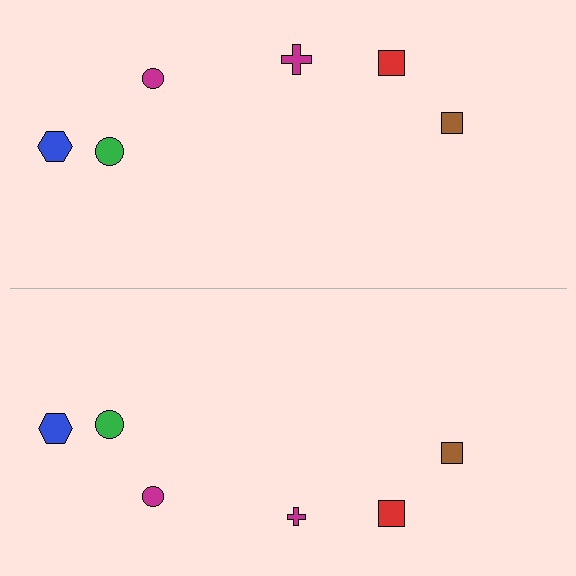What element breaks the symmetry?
The magenta cross on the bottom side has a different size than its mirror counterpart.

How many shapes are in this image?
There are 12 shapes in this image.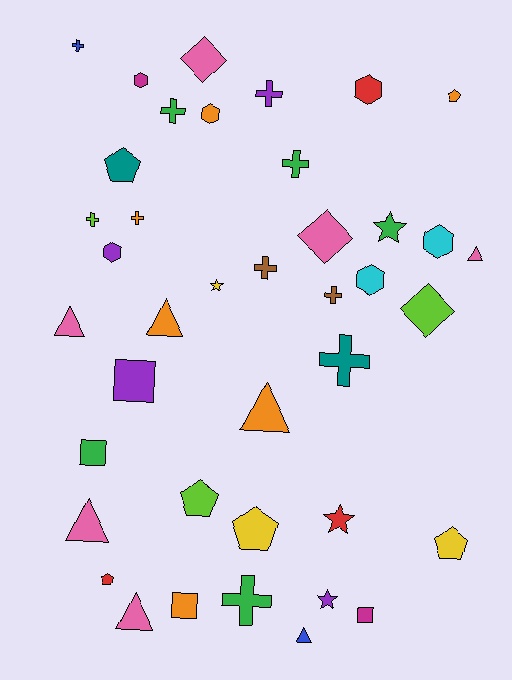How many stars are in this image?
There are 4 stars.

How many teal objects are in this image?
There are 2 teal objects.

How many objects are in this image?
There are 40 objects.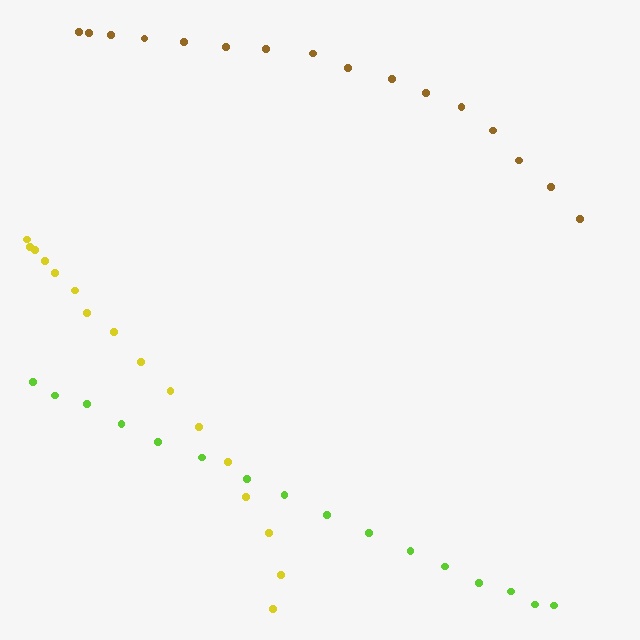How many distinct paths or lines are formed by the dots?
There are 3 distinct paths.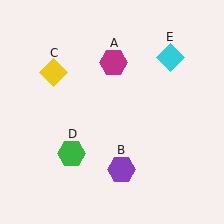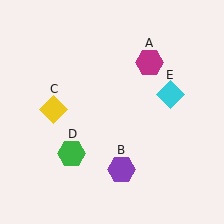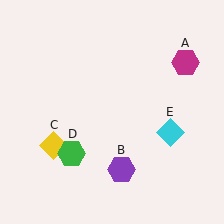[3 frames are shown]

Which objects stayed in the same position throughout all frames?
Purple hexagon (object B) and green hexagon (object D) remained stationary.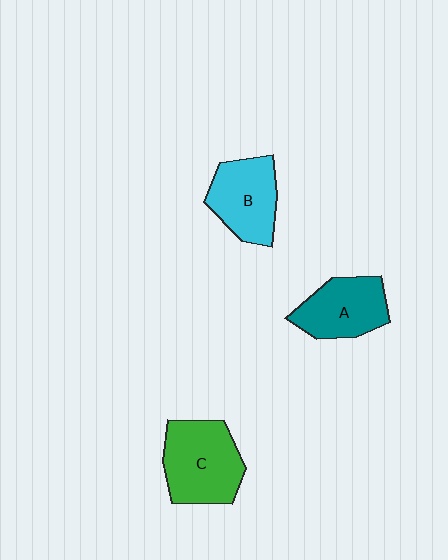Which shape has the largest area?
Shape C (green).